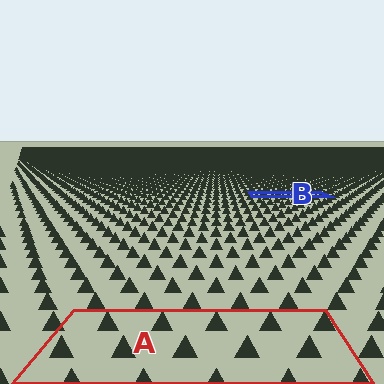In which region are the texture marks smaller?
The texture marks are smaller in region B, because it is farther away.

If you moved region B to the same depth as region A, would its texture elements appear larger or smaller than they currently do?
They would appear larger. At a closer depth, the same texture elements are projected at a bigger on-screen size.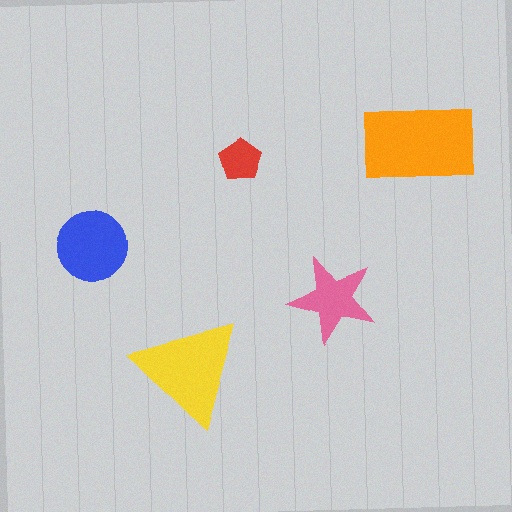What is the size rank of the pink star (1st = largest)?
4th.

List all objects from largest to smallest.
The orange rectangle, the yellow triangle, the blue circle, the pink star, the red pentagon.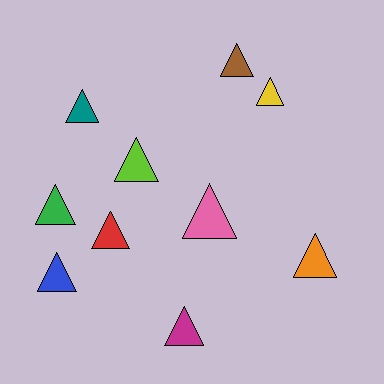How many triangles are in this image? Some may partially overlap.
There are 10 triangles.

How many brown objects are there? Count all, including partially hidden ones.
There is 1 brown object.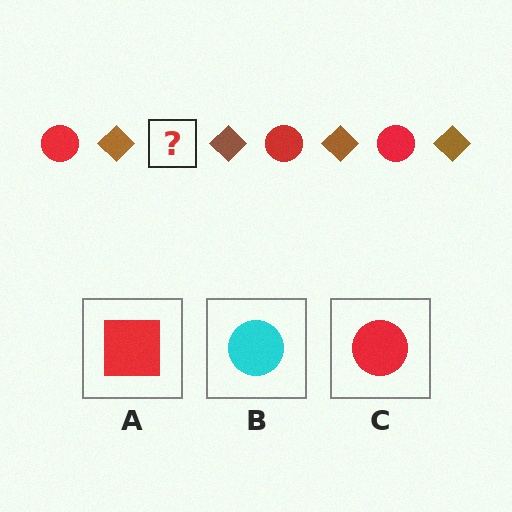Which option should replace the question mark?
Option C.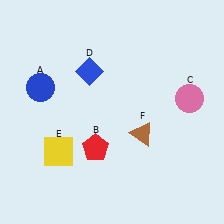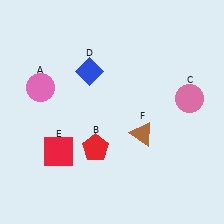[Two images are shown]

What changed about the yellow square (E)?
In Image 1, E is yellow. In Image 2, it changed to red.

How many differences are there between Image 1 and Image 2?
There are 2 differences between the two images.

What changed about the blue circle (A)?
In Image 1, A is blue. In Image 2, it changed to pink.